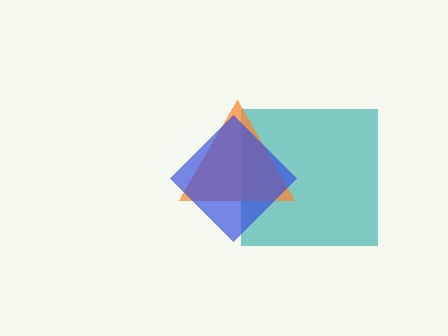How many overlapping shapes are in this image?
There are 3 overlapping shapes in the image.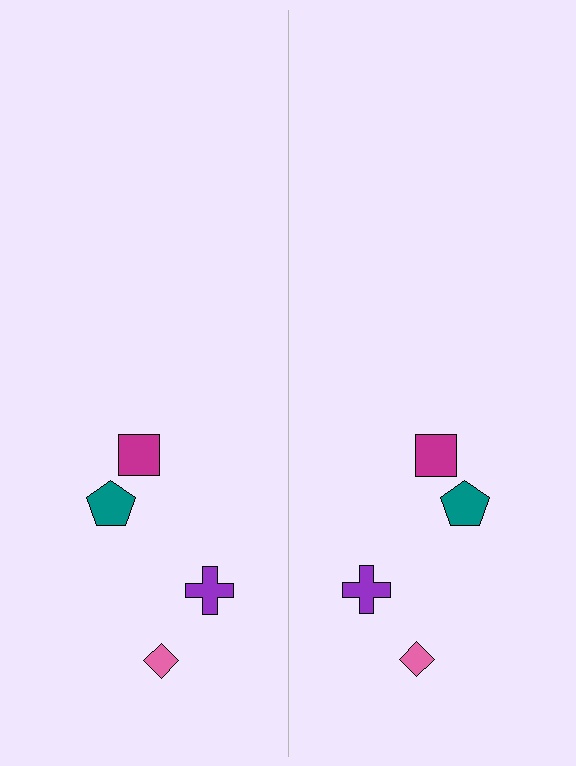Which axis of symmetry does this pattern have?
The pattern has a vertical axis of symmetry running through the center of the image.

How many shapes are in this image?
There are 8 shapes in this image.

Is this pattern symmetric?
Yes, this pattern has bilateral (reflection) symmetry.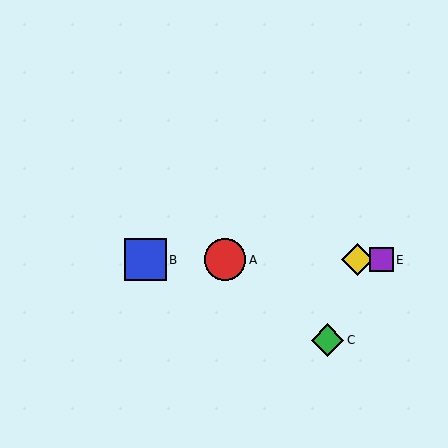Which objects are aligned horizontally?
Objects A, B, D, E are aligned horizontally.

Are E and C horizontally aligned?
No, E is at y≈260 and C is at y≈340.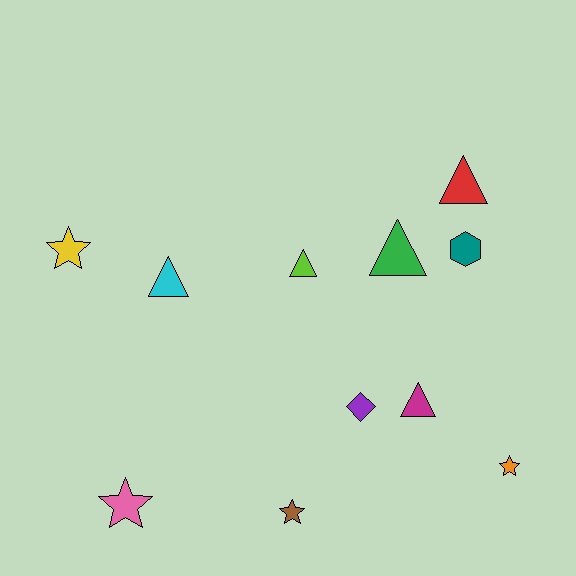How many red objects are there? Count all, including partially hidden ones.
There is 1 red object.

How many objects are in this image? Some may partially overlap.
There are 11 objects.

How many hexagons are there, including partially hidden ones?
There is 1 hexagon.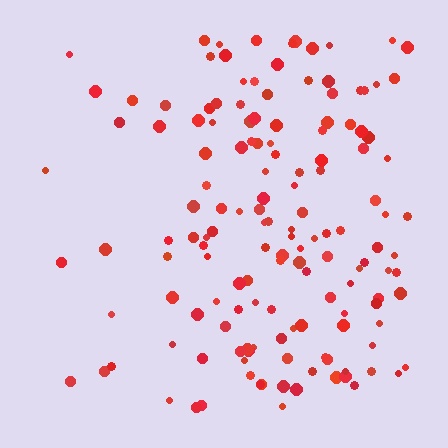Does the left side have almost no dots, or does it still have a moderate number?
Still a moderate number, just noticeably fewer than the right.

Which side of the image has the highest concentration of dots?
The right.